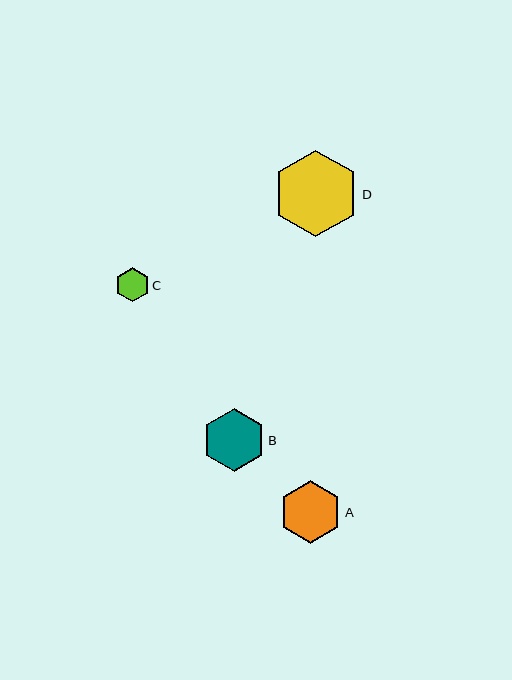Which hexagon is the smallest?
Hexagon C is the smallest with a size of approximately 34 pixels.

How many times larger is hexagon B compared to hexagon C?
Hexagon B is approximately 1.8 times the size of hexagon C.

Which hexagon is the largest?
Hexagon D is the largest with a size of approximately 87 pixels.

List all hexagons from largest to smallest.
From largest to smallest: D, B, A, C.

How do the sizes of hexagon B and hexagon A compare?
Hexagon B and hexagon A are approximately the same size.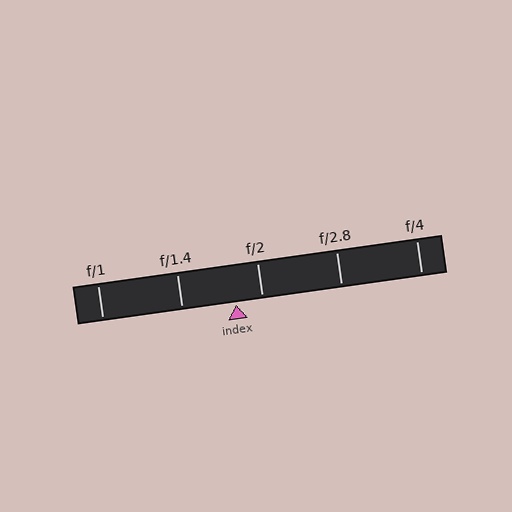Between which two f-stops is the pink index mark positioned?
The index mark is between f/1.4 and f/2.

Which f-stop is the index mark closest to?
The index mark is closest to f/2.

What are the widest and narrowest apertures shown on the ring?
The widest aperture shown is f/1 and the narrowest is f/4.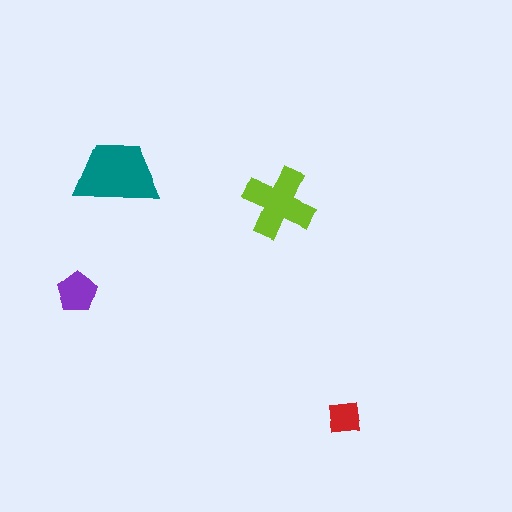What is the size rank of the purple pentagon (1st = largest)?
3rd.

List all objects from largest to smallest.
The teal trapezoid, the lime cross, the purple pentagon, the red square.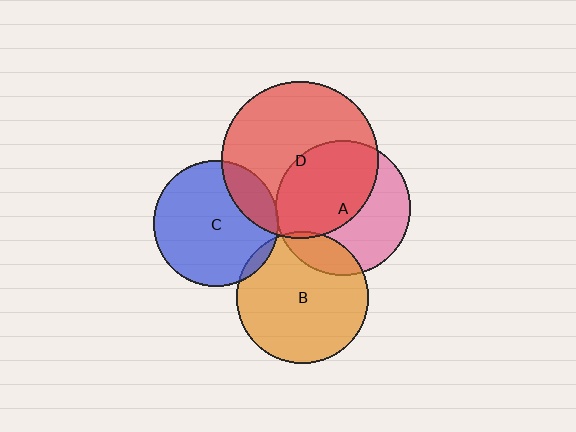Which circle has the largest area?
Circle D (red).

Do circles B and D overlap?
Yes.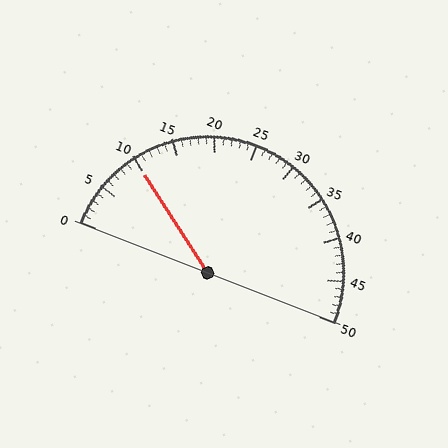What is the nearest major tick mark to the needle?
The nearest major tick mark is 10.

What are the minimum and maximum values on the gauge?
The gauge ranges from 0 to 50.